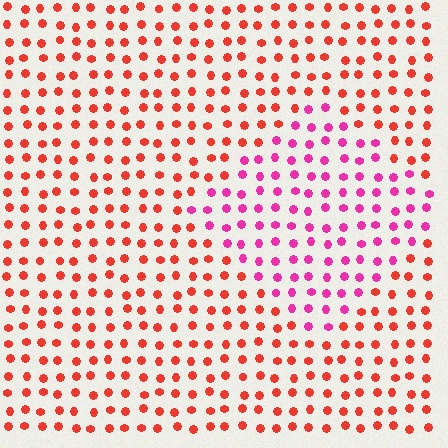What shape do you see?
I see a diamond.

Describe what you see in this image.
The image is filled with small red elements in a uniform arrangement. A diamond-shaped region is visible where the elements are tinted to a slightly different hue, forming a subtle color boundary.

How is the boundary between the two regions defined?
The boundary is defined purely by a slight shift in hue (about 42 degrees). Spacing, size, and orientation are identical on both sides.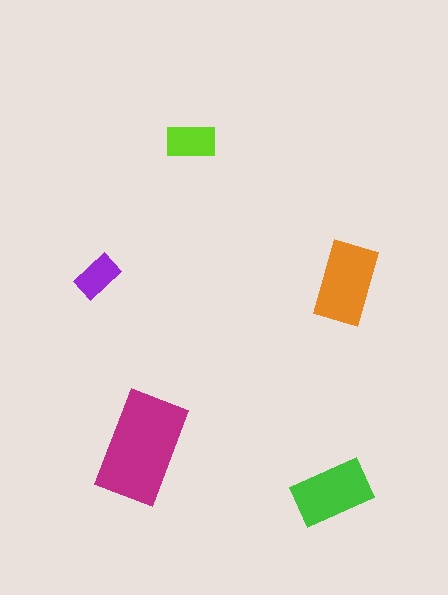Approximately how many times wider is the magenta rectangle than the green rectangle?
About 1.5 times wider.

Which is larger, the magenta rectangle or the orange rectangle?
The magenta one.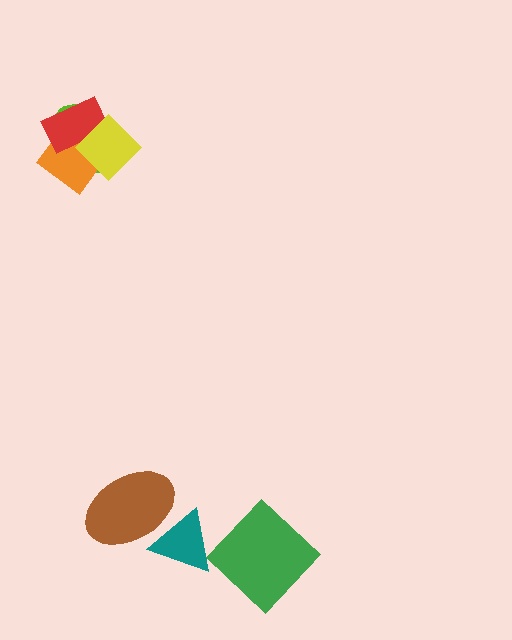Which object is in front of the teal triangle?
The brown ellipse is in front of the teal triangle.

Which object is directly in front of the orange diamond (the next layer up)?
The red rectangle is directly in front of the orange diamond.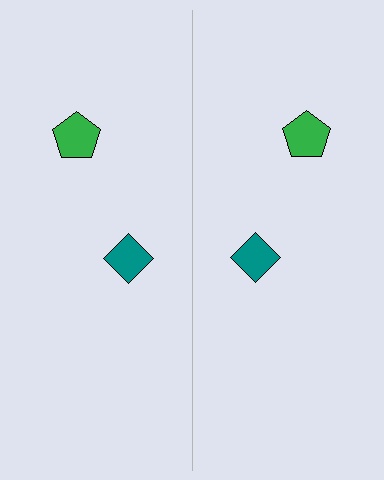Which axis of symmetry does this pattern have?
The pattern has a vertical axis of symmetry running through the center of the image.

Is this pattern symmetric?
Yes, this pattern has bilateral (reflection) symmetry.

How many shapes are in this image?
There are 4 shapes in this image.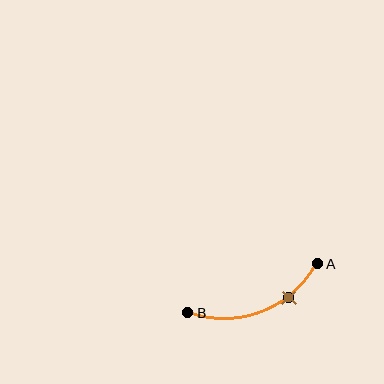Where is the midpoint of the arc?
The arc midpoint is the point on the curve farthest from the straight line joining A and B. It sits below that line.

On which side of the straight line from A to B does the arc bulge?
The arc bulges below the straight line connecting A and B.